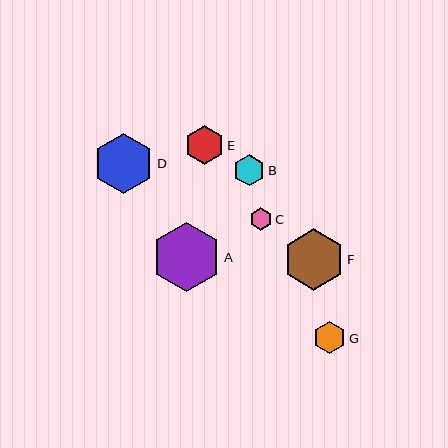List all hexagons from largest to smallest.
From largest to smallest: A, F, D, E, G, B, C.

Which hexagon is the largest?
Hexagon A is the largest with a size of approximately 70 pixels.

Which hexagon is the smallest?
Hexagon C is the smallest with a size of approximately 23 pixels.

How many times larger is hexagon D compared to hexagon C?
Hexagon D is approximately 2.7 times the size of hexagon C.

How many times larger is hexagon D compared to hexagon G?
Hexagon D is approximately 1.9 times the size of hexagon G.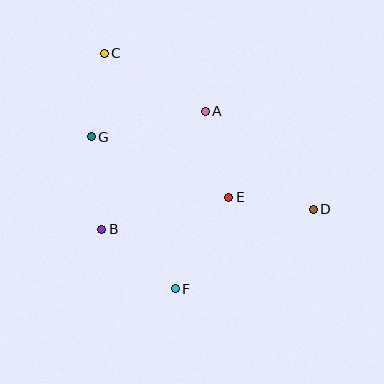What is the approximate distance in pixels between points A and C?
The distance between A and C is approximately 116 pixels.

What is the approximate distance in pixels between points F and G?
The distance between F and G is approximately 174 pixels.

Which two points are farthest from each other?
Points C and D are farthest from each other.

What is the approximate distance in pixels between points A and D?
The distance between A and D is approximately 146 pixels.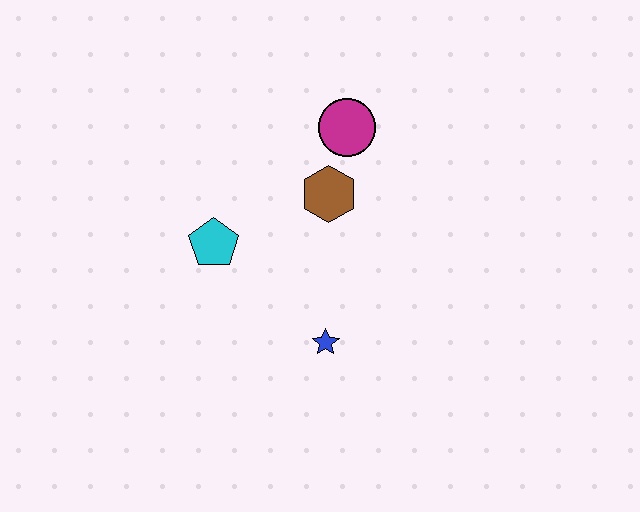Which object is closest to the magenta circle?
The brown hexagon is closest to the magenta circle.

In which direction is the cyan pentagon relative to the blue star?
The cyan pentagon is to the left of the blue star.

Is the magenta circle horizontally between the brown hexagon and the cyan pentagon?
No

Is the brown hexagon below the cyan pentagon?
No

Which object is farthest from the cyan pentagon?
The magenta circle is farthest from the cyan pentagon.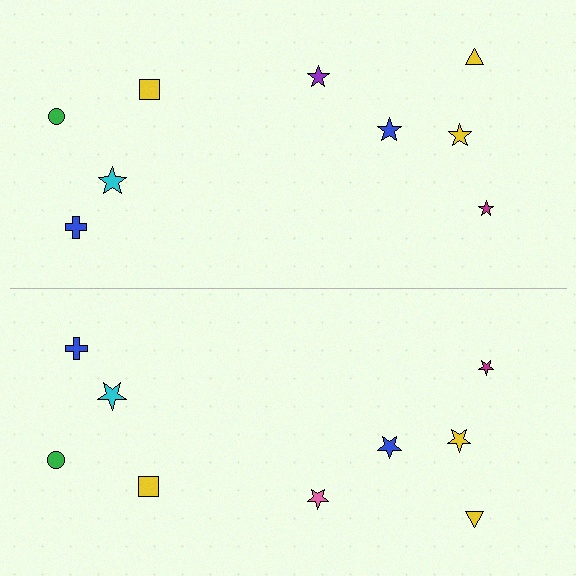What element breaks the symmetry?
The pink star on the bottom side breaks the symmetry — its mirror counterpart is purple.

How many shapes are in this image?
There are 18 shapes in this image.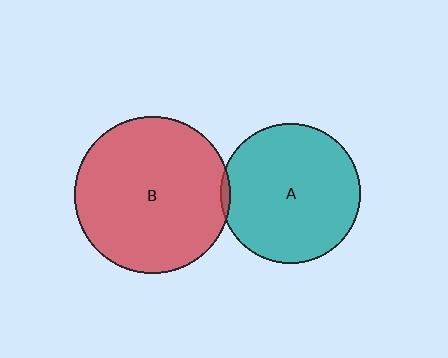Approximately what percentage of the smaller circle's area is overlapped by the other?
Approximately 5%.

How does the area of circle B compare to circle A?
Approximately 1.3 times.